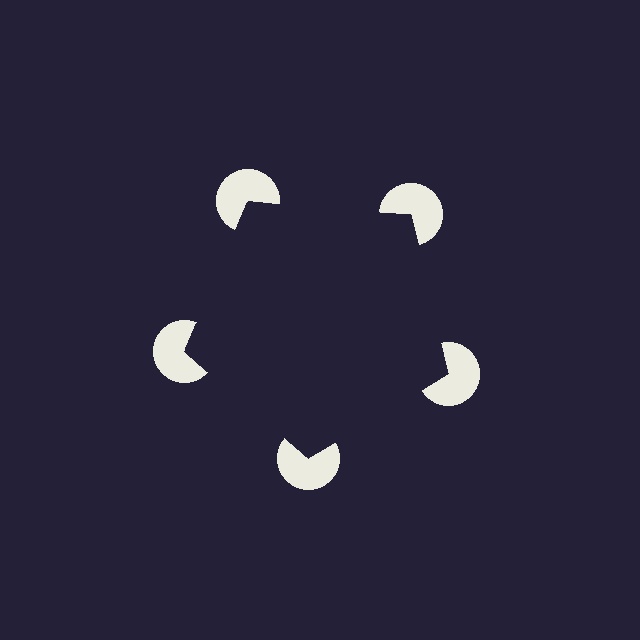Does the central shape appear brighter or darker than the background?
It typically appears slightly darker than the background, even though no actual brightness change is drawn.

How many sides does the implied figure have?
5 sides.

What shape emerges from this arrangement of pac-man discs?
An illusory pentagon — its edges are inferred from the aligned wedge cuts in the pac-man discs, not physically drawn.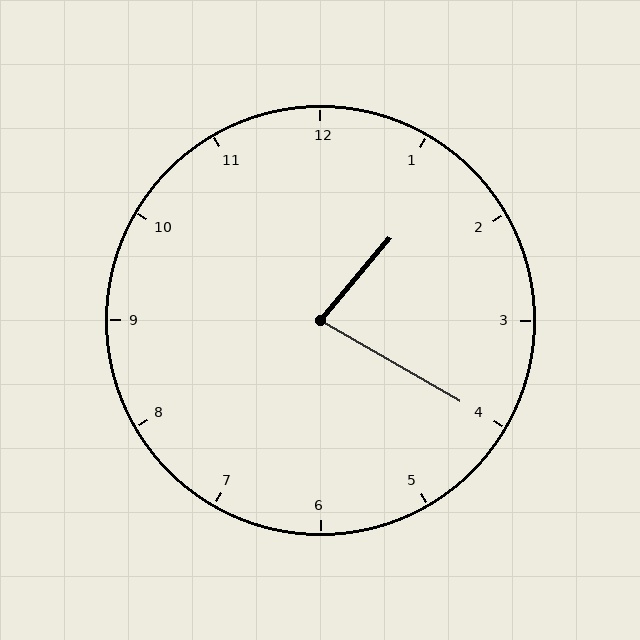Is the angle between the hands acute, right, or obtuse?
It is acute.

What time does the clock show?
1:20.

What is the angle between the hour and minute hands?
Approximately 80 degrees.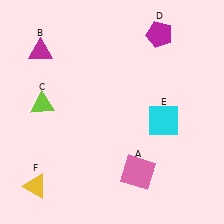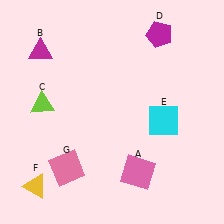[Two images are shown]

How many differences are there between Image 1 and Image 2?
There is 1 difference between the two images.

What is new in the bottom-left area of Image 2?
A pink square (G) was added in the bottom-left area of Image 2.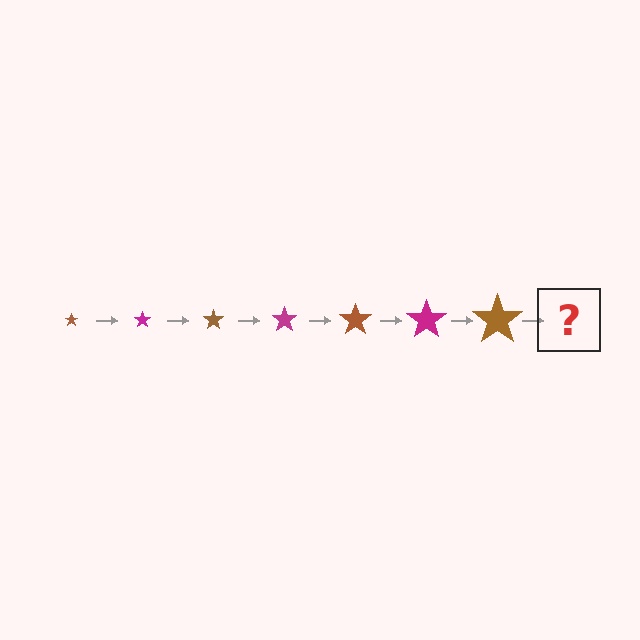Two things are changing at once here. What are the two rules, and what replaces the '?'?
The two rules are that the star grows larger each step and the color cycles through brown and magenta. The '?' should be a magenta star, larger than the previous one.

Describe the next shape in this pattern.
It should be a magenta star, larger than the previous one.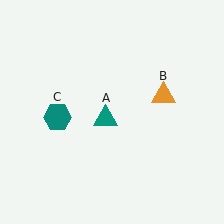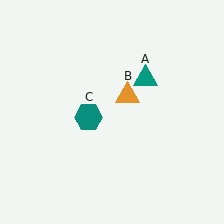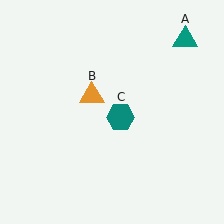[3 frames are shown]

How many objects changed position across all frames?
3 objects changed position: teal triangle (object A), orange triangle (object B), teal hexagon (object C).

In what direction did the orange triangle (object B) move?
The orange triangle (object B) moved left.